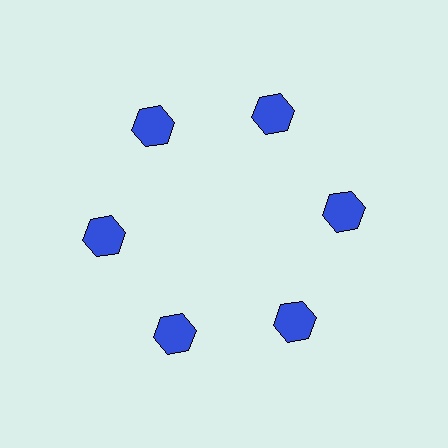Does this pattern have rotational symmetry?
Yes, this pattern has 6-fold rotational symmetry. It looks the same after rotating 60 degrees around the center.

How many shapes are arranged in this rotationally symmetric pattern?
There are 6 shapes, arranged in 6 groups of 1.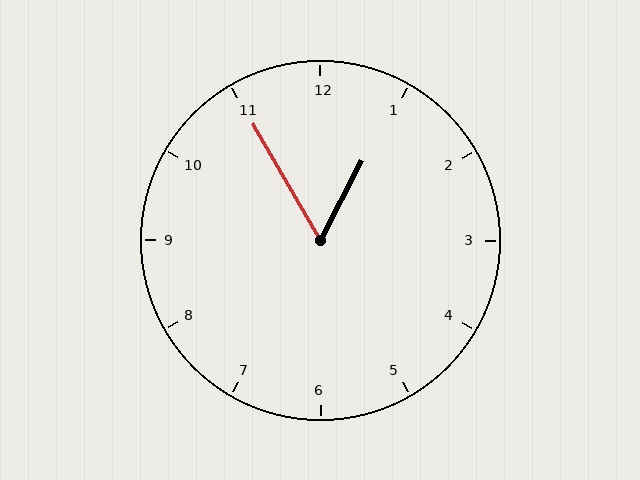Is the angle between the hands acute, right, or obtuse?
It is acute.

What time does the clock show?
12:55.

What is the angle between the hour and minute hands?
Approximately 58 degrees.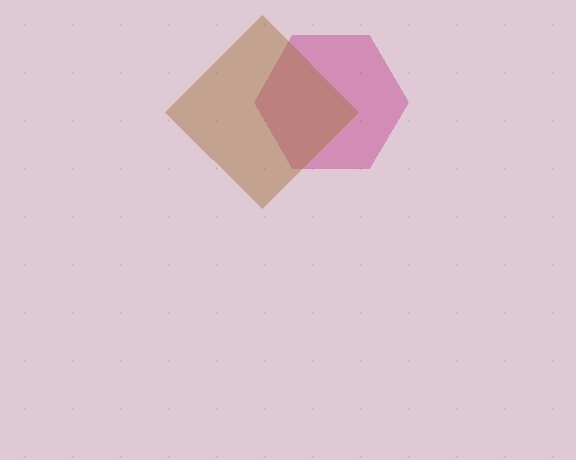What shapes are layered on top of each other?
The layered shapes are: a magenta hexagon, a brown diamond.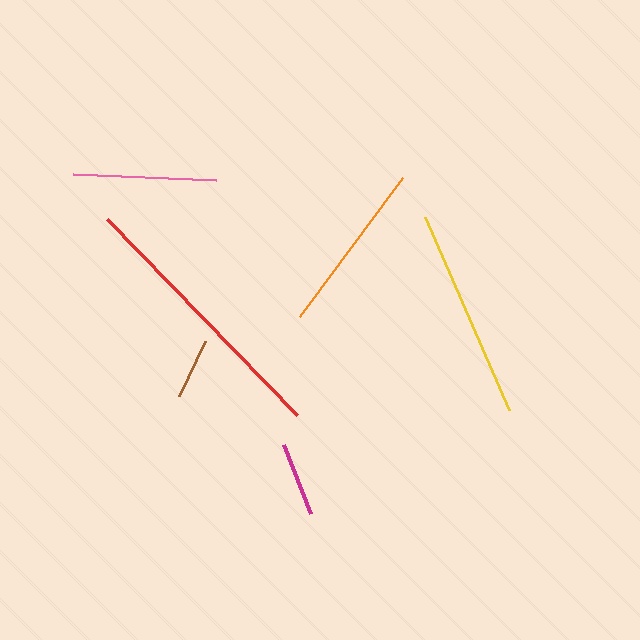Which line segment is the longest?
The red line is the longest at approximately 272 pixels.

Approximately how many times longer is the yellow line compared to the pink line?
The yellow line is approximately 1.5 times the length of the pink line.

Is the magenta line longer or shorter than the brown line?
The magenta line is longer than the brown line.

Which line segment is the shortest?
The brown line is the shortest at approximately 61 pixels.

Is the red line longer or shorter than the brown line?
The red line is longer than the brown line.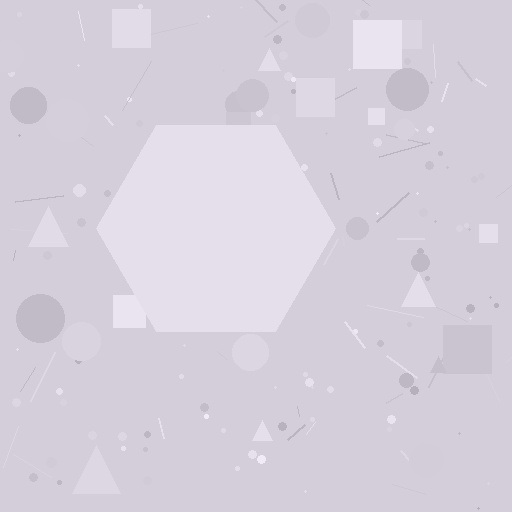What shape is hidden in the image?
A hexagon is hidden in the image.